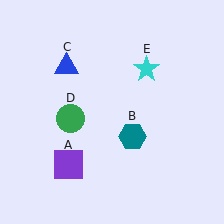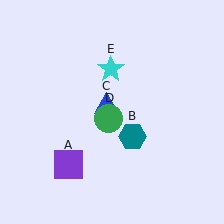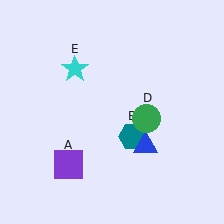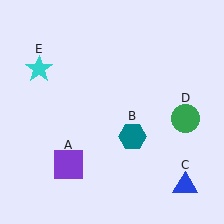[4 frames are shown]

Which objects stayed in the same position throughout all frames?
Purple square (object A) and teal hexagon (object B) remained stationary.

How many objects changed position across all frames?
3 objects changed position: blue triangle (object C), green circle (object D), cyan star (object E).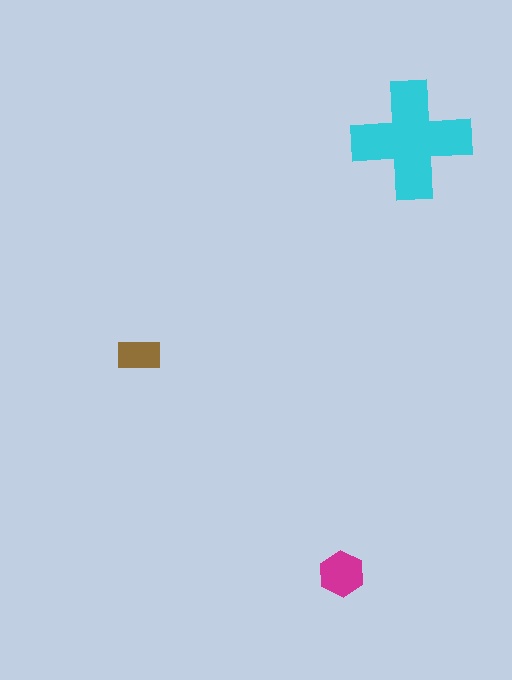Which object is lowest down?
The magenta hexagon is bottommost.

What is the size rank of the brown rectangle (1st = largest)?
3rd.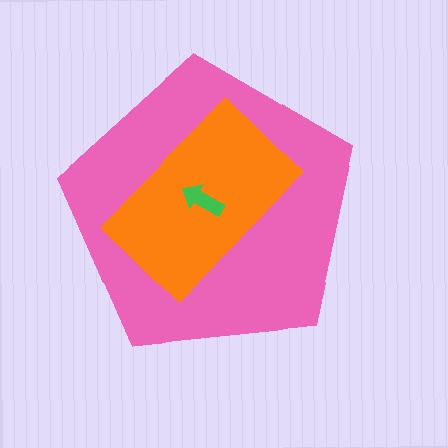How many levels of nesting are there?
3.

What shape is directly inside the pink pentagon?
The orange rectangle.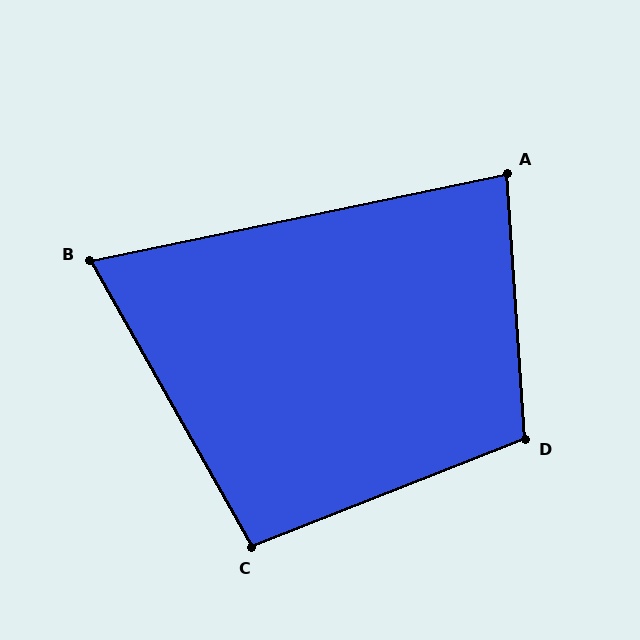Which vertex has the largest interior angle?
D, at approximately 108 degrees.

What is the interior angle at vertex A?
Approximately 82 degrees (acute).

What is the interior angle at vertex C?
Approximately 98 degrees (obtuse).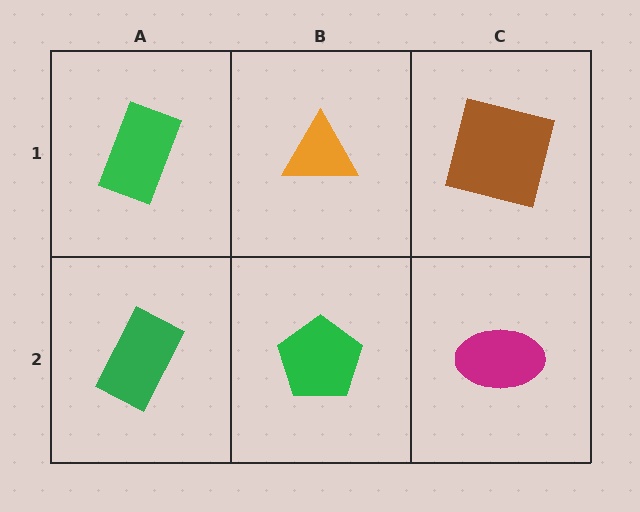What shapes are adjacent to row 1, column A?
A green rectangle (row 2, column A), an orange triangle (row 1, column B).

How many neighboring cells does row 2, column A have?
2.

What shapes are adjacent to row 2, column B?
An orange triangle (row 1, column B), a green rectangle (row 2, column A), a magenta ellipse (row 2, column C).